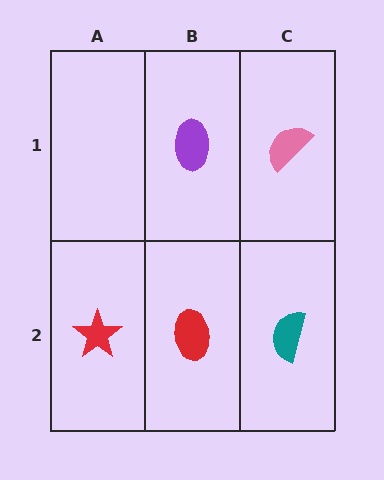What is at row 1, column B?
A purple ellipse.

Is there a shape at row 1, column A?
No, that cell is empty.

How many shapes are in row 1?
2 shapes.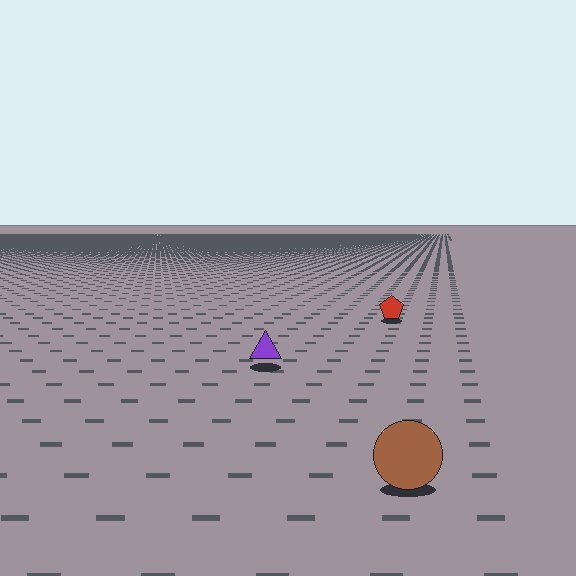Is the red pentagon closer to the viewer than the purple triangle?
No. The purple triangle is closer — you can tell from the texture gradient: the ground texture is coarser near it.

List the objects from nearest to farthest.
From nearest to farthest: the brown circle, the purple triangle, the red pentagon.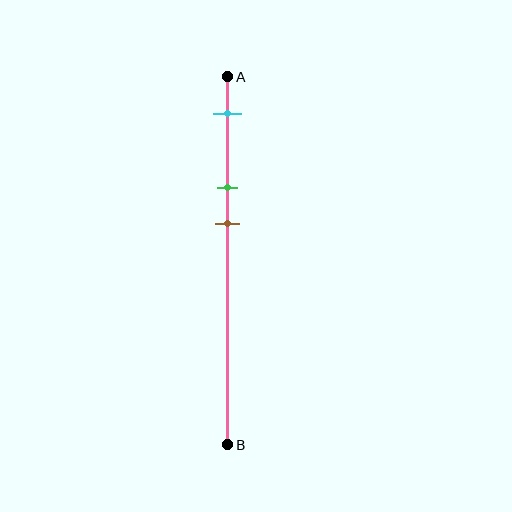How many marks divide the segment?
There are 3 marks dividing the segment.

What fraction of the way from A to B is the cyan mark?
The cyan mark is approximately 10% (0.1) of the way from A to B.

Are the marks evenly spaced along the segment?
Yes, the marks are approximately evenly spaced.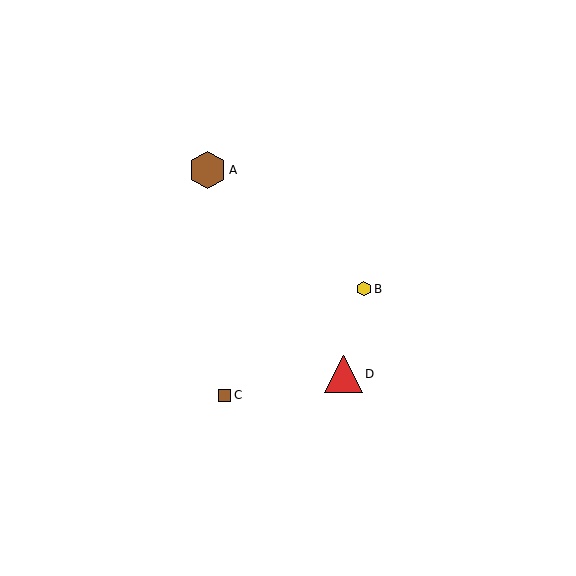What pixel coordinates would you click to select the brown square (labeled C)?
Click at (225, 395) to select the brown square C.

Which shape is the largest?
The red triangle (labeled D) is the largest.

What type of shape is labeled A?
Shape A is a brown hexagon.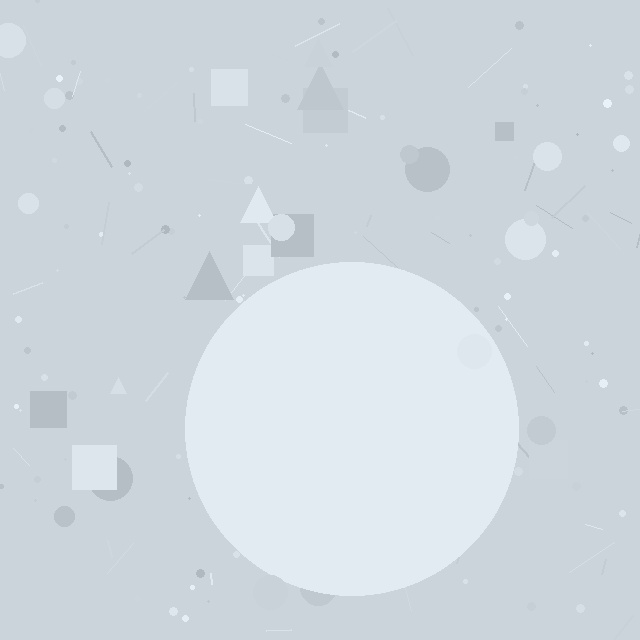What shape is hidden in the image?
A circle is hidden in the image.